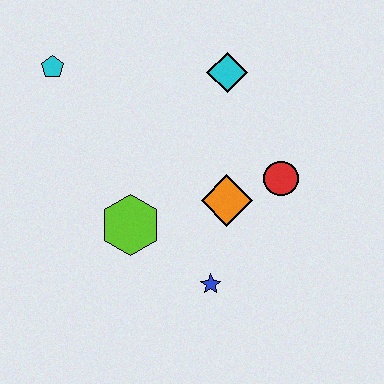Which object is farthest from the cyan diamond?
The blue star is farthest from the cyan diamond.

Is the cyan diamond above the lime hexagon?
Yes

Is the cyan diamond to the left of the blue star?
No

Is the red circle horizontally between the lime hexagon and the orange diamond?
No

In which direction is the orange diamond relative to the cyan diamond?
The orange diamond is below the cyan diamond.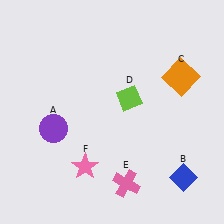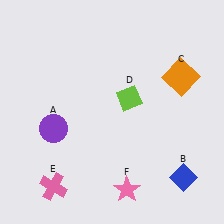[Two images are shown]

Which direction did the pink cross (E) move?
The pink cross (E) moved left.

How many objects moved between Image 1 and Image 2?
2 objects moved between the two images.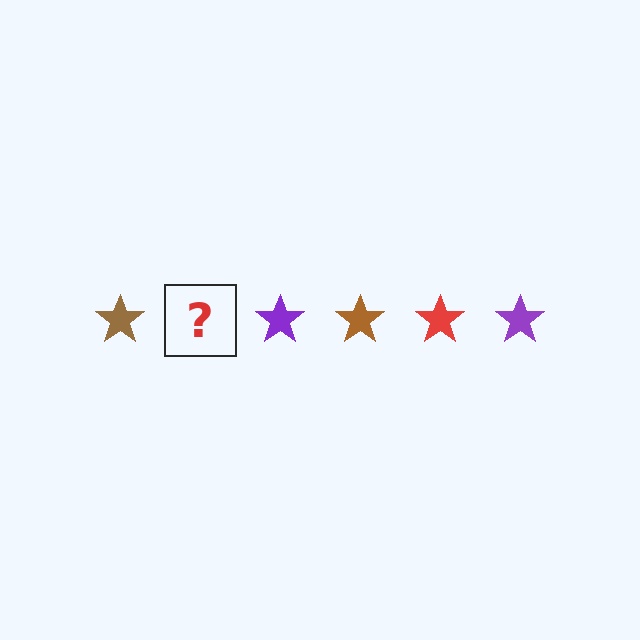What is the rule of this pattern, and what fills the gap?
The rule is that the pattern cycles through brown, red, purple stars. The gap should be filled with a red star.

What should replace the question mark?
The question mark should be replaced with a red star.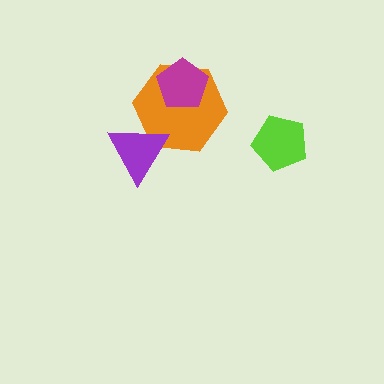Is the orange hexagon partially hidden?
Yes, it is partially covered by another shape.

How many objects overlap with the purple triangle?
1 object overlaps with the purple triangle.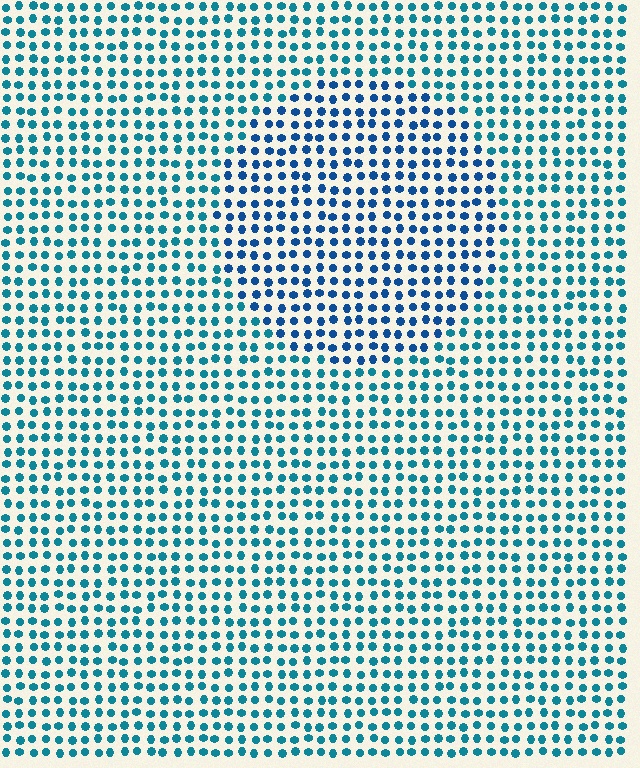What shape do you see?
I see a circle.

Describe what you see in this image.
The image is filled with small teal elements in a uniform arrangement. A circle-shaped region is visible where the elements are tinted to a slightly different hue, forming a subtle color boundary.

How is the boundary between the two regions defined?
The boundary is defined purely by a slight shift in hue (about 25 degrees). Spacing, size, and orientation are identical on both sides.